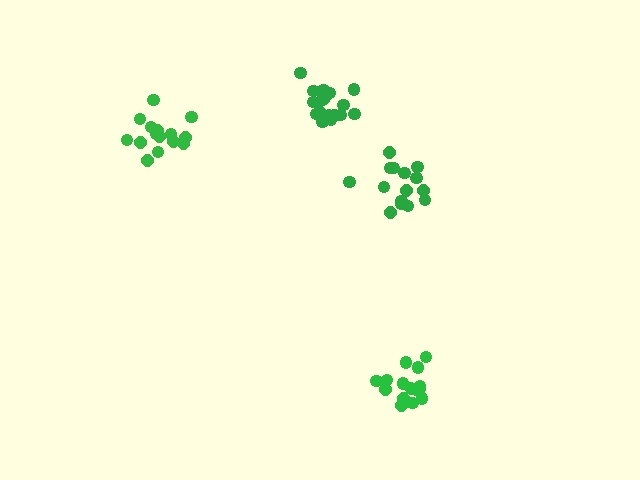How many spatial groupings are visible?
There are 4 spatial groupings.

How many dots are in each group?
Group 1: 17 dots, Group 2: 15 dots, Group 3: 15 dots, Group 4: 15 dots (62 total).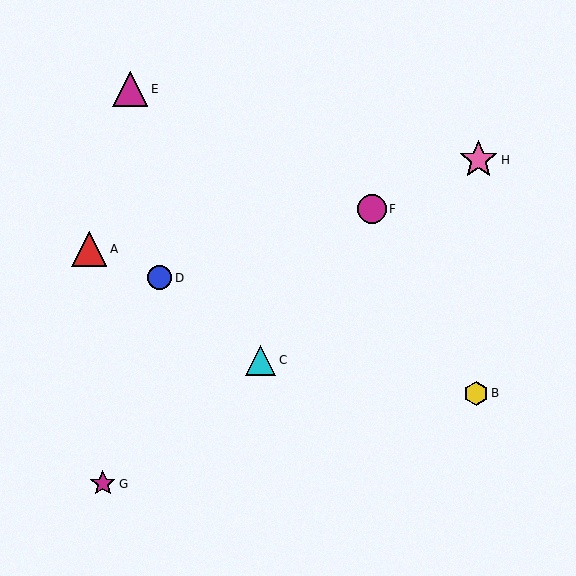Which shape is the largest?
The pink star (labeled H) is the largest.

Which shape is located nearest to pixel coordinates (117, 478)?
The magenta star (labeled G) at (103, 484) is nearest to that location.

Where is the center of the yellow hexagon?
The center of the yellow hexagon is at (476, 393).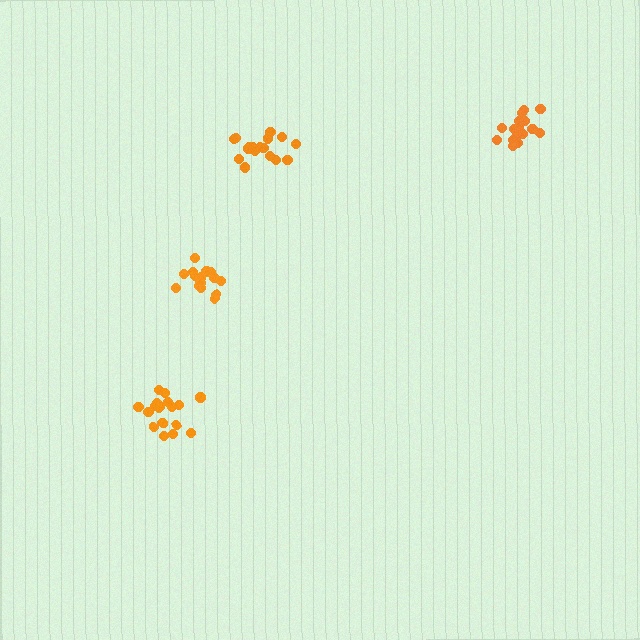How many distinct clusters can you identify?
There are 4 distinct clusters.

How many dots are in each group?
Group 1: 17 dots, Group 2: 19 dots, Group 3: 17 dots, Group 4: 16 dots (69 total).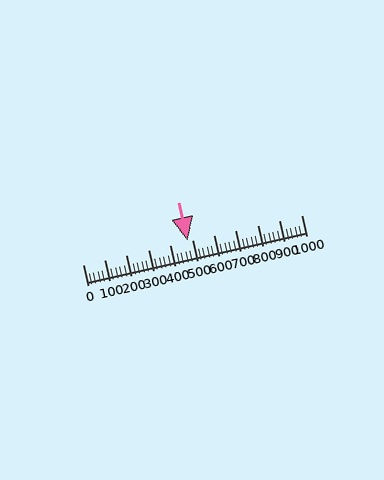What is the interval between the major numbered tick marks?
The major tick marks are spaced 100 units apart.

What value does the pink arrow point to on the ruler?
The pink arrow points to approximately 480.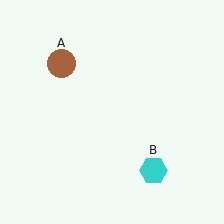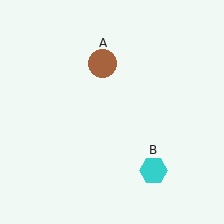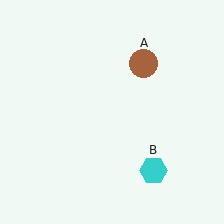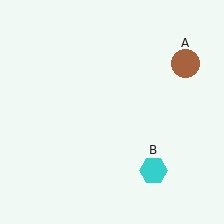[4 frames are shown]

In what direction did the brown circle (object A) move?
The brown circle (object A) moved right.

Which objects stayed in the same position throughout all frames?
Cyan hexagon (object B) remained stationary.